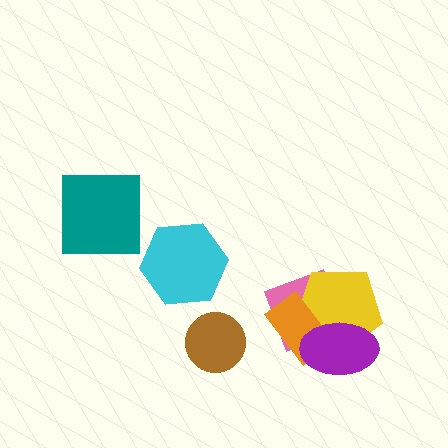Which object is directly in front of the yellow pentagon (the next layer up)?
The orange rectangle is directly in front of the yellow pentagon.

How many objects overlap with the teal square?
0 objects overlap with the teal square.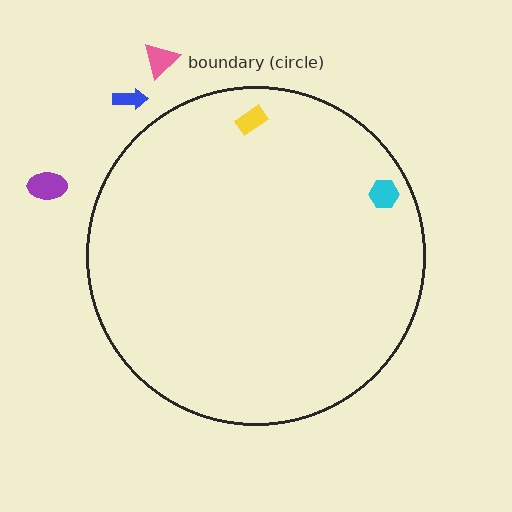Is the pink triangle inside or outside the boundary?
Outside.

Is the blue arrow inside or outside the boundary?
Outside.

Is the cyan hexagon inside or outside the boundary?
Inside.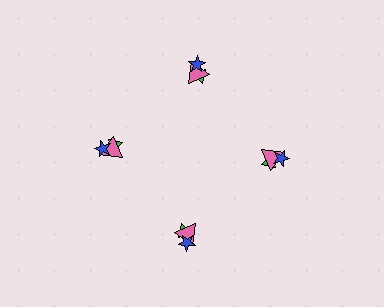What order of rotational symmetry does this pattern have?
This pattern has 4-fold rotational symmetry.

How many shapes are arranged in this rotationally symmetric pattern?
There are 12 shapes, arranged in 4 groups of 3.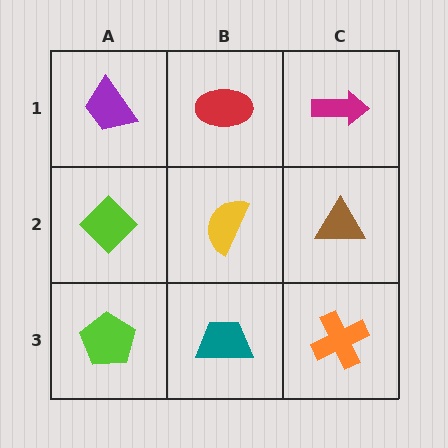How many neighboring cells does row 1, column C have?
2.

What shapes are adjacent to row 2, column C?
A magenta arrow (row 1, column C), an orange cross (row 3, column C), a yellow semicircle (row 2, column B).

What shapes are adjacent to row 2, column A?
A purple trapezoid (row 1, column A), a lime pentagon (row 3, column A), a yellow semicircle (row 2, column B).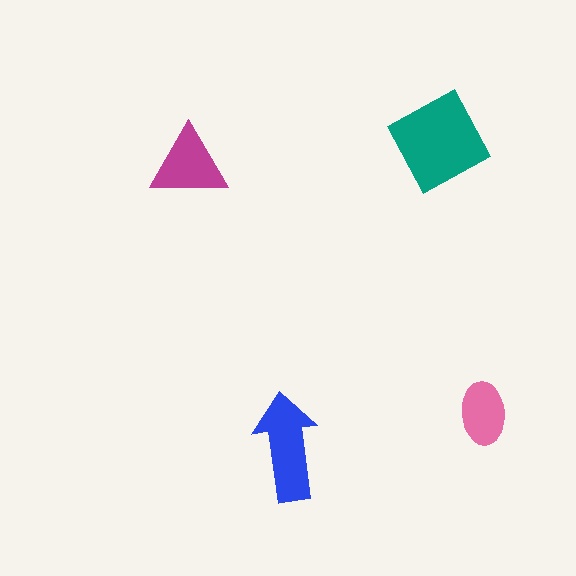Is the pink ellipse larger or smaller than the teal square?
Smaller.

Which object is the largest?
The teal square.